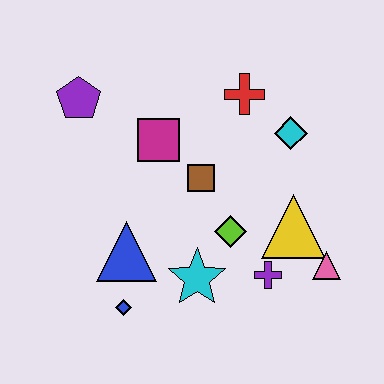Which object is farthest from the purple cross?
The purple pentagon is farthest from the purple cross.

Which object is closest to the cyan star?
The lime diamond is closest to the cyan star.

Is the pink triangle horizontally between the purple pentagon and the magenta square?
No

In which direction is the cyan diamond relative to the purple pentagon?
The cyan diamond is to the right of the purple pentagon.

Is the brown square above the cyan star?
Yes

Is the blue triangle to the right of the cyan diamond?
No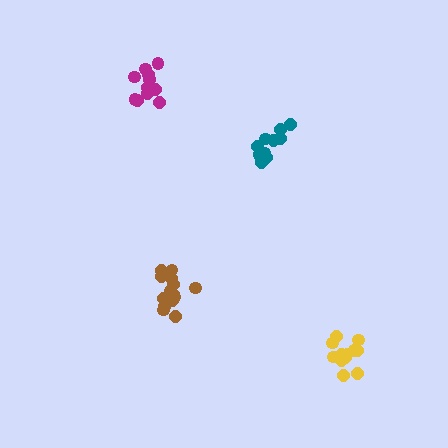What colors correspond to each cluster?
The clusters are colored: teal, brown, yellow, magenta.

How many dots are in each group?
Group 1: 12 dots, Group 2: 15 dots, Group 3: 13 dots, Group 4: 11 dots (51 total).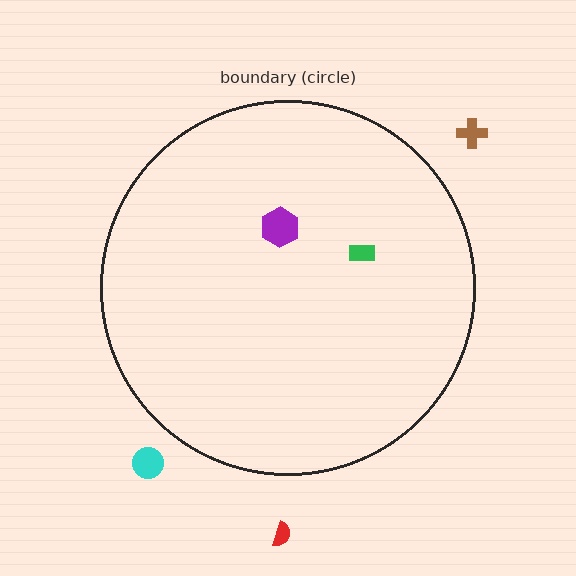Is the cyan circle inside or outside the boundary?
Outside.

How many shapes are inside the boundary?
2 inside, 3 outside.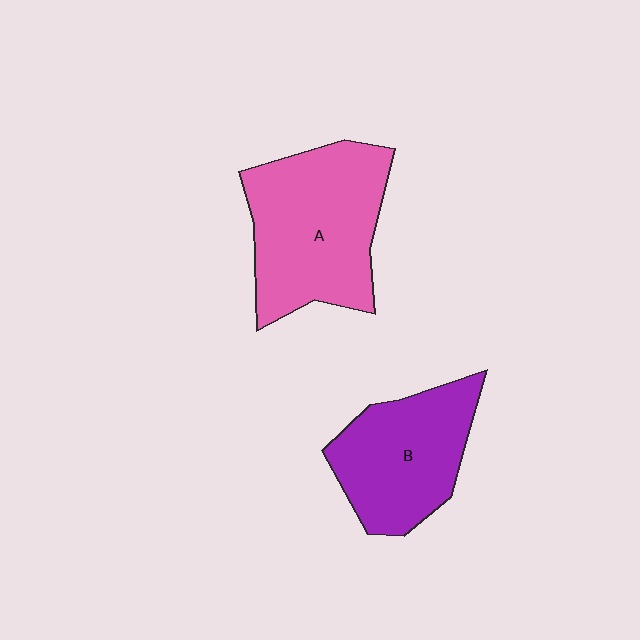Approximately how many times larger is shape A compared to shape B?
Approximately 1.3 times.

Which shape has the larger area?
Shape A (pink).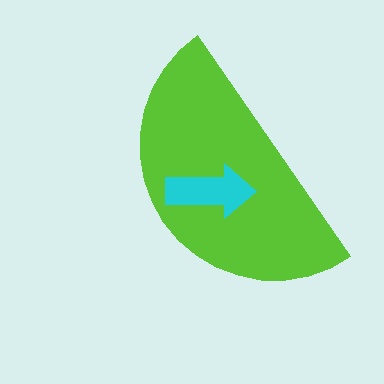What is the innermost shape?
The cyan arrow.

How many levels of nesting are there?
2.